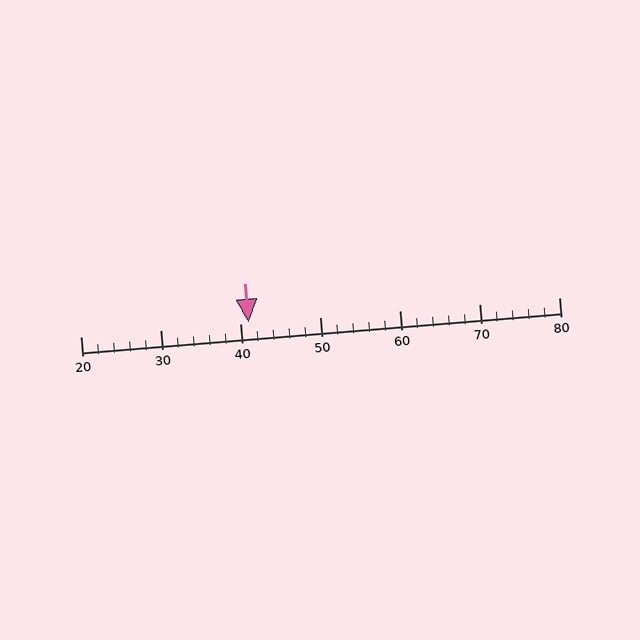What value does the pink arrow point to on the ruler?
The pink arrow points to approximately 41.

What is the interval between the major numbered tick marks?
The major tick marks are spaced 10 units apart.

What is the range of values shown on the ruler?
The ruler shows values from 20 to 80.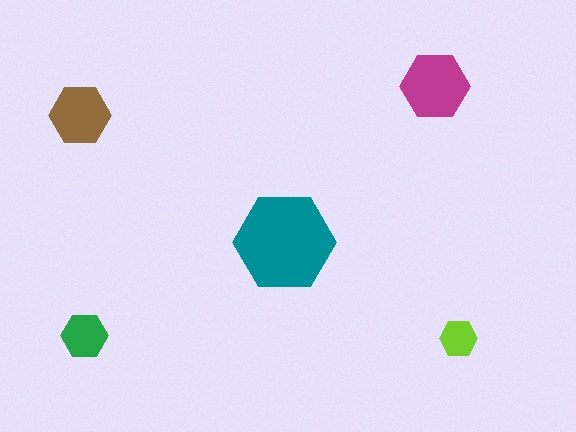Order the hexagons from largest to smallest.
the teal one, the magenta one, the brown one, the green one, the lime one.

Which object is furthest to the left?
The brown hexagon is leftmost.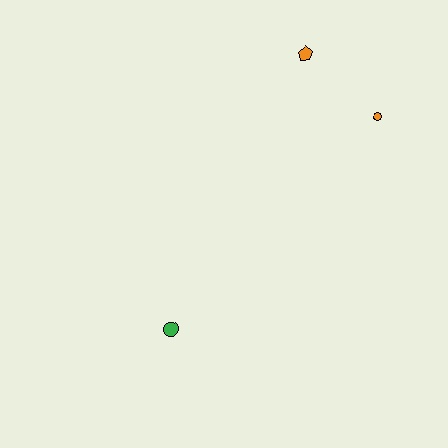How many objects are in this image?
There are 3 objects.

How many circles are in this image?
There are 2 circles.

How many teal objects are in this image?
There are no teal objects.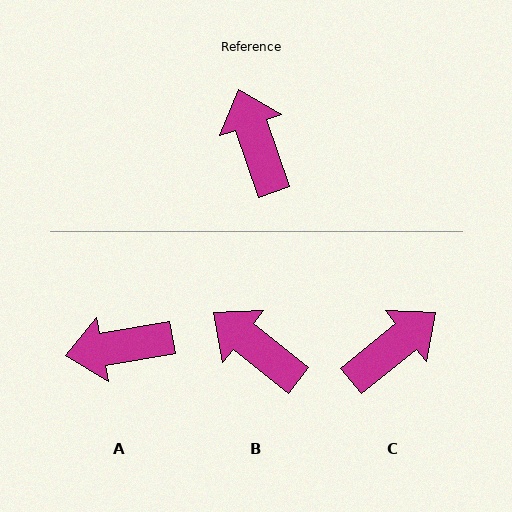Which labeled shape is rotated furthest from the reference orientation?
A, about 81 degrees away.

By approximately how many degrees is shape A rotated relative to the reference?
Approximately 81 degrees counter-clockwise.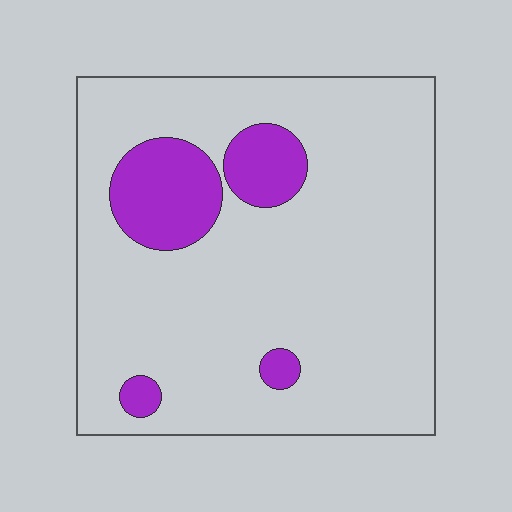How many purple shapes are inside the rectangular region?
4.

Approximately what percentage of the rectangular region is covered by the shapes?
Approximately 15%.